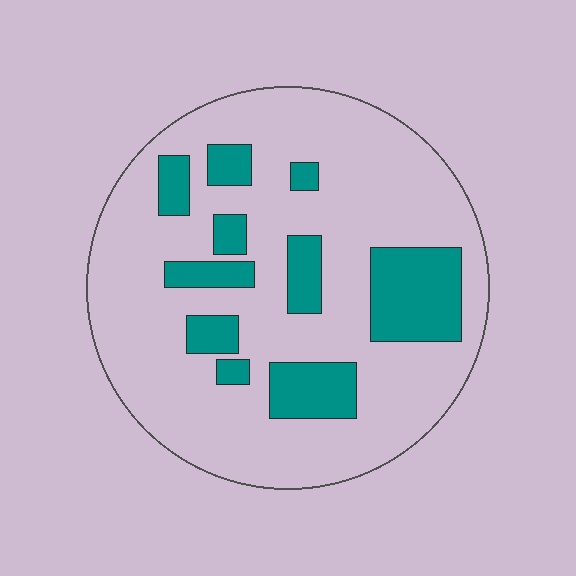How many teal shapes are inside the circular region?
10.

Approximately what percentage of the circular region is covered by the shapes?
Approximately 20%.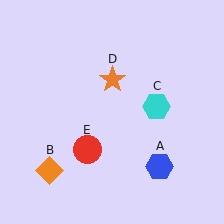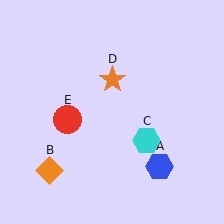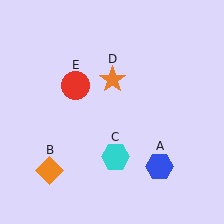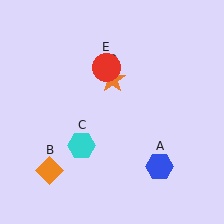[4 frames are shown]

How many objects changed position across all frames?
2 objects changed position: cyan hexagon (object C), red circle (object E).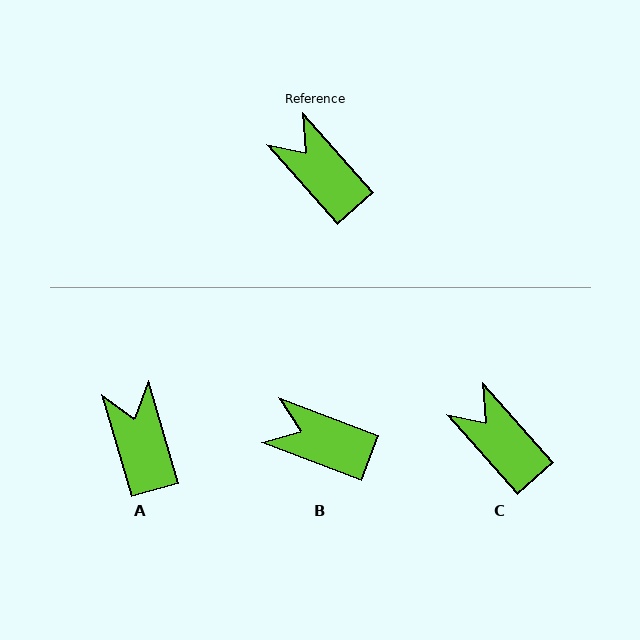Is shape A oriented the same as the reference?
No, it is off by about 25 degrees.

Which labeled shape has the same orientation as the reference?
C.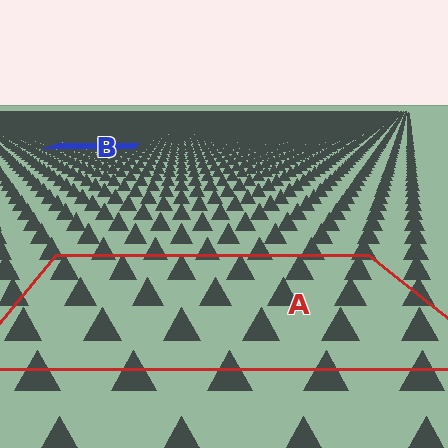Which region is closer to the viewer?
Region A is closer. The texture elements there are larger and more spread out.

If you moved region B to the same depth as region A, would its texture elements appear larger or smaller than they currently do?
They would appear larger. At a closer depth, the same texture elements are projected at a bigger on-screen size.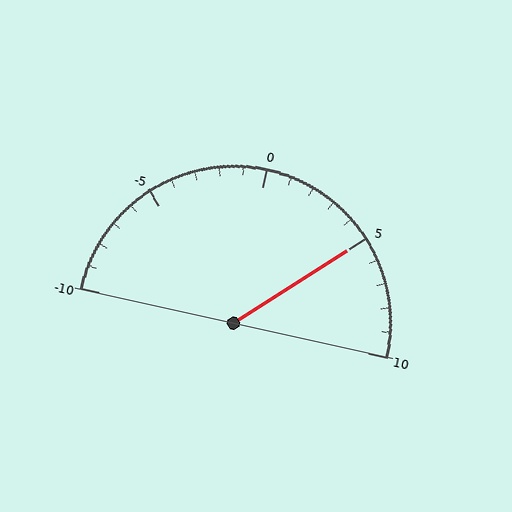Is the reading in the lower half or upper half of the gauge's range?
The reading is in the upper half of the range (-10 to 10).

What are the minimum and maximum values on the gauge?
The gauge ranges from -10 to 10.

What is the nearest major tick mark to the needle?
The nearest major tick mark is 5.